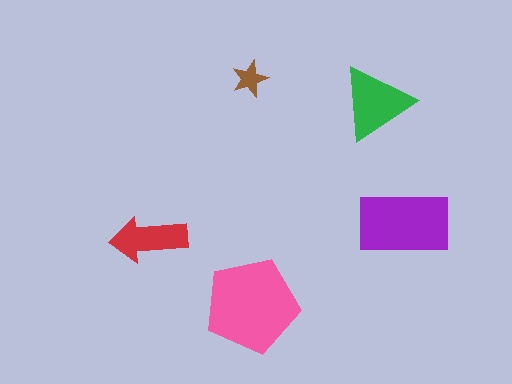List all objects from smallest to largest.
The brown star, the red arrow, the green triangle, the purple rectangle, the pink pentagon.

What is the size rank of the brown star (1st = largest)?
5th.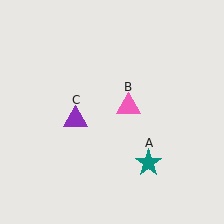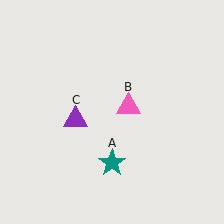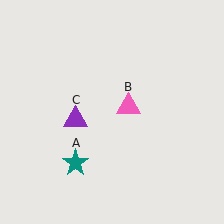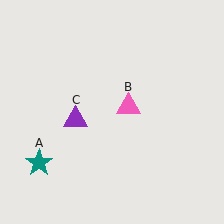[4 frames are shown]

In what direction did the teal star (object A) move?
The teal star (object A) moved left.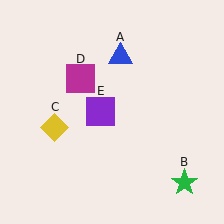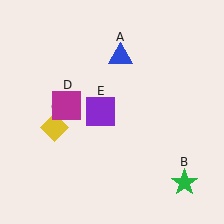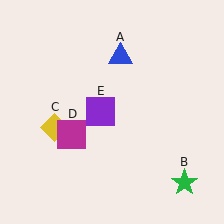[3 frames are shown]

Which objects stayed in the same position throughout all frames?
Blue triangle (object A) and green star (object B) and yellow diamond (object C) and purple square (object E) remained stationary.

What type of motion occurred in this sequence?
The magenta square (object D) rotated counterclockwise around the center of the scene.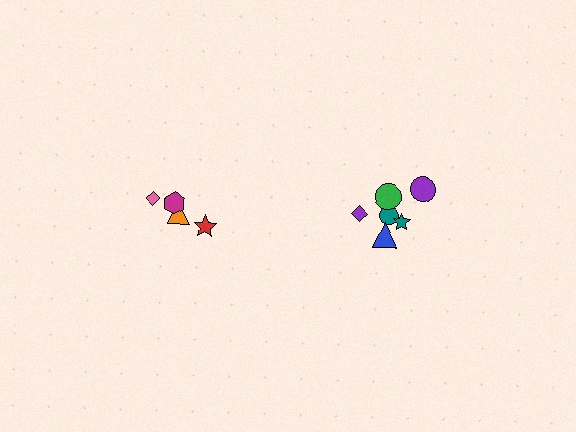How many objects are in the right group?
There are 6 objects.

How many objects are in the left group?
There are 4 objects.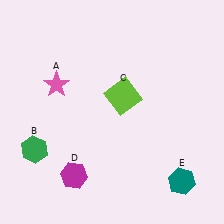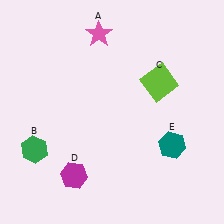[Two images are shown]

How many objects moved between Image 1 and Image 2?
3 objects moved between the two images.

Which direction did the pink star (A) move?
The pink star (A) moved up.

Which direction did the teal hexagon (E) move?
The teal hexagon (E) moved up.